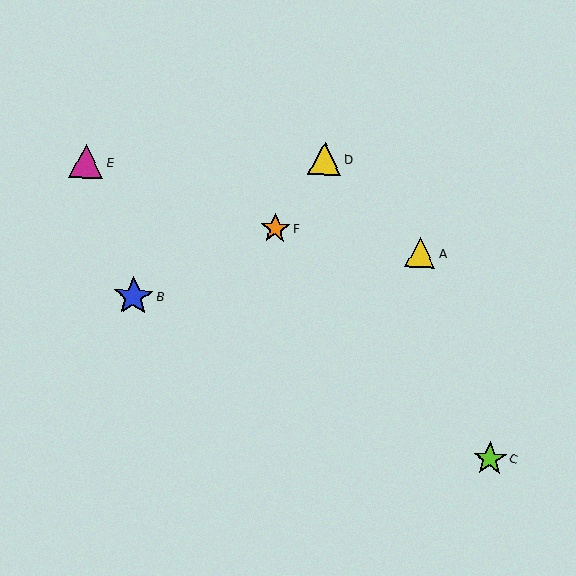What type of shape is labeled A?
Shape A is a yellow triangle.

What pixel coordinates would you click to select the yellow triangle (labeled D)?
Click at (324, 159) to select the yellow triangle D.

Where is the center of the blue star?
The center of the blue star is at (133, 296).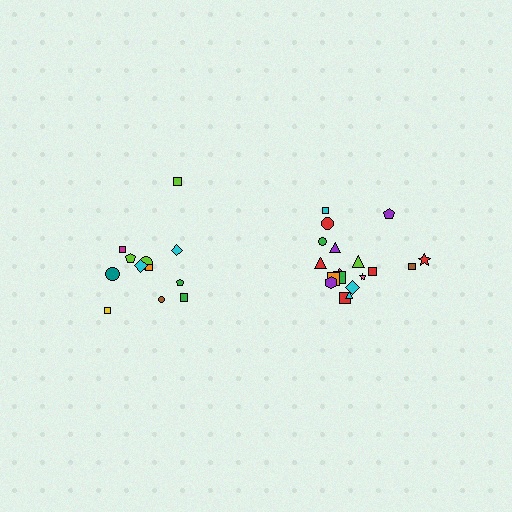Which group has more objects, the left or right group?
The right group.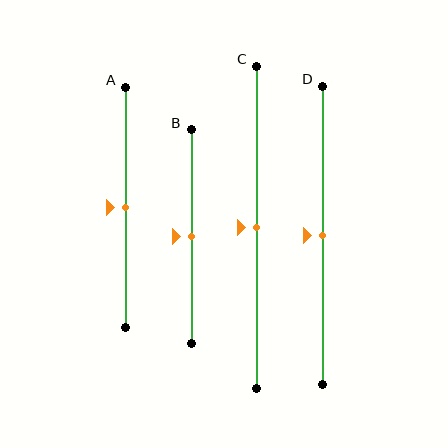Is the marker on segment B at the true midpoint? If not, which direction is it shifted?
Yes, the marker on segment B is at the true midpoint.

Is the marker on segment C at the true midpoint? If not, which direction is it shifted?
Yes, the marker on segment C is at the true midpoint.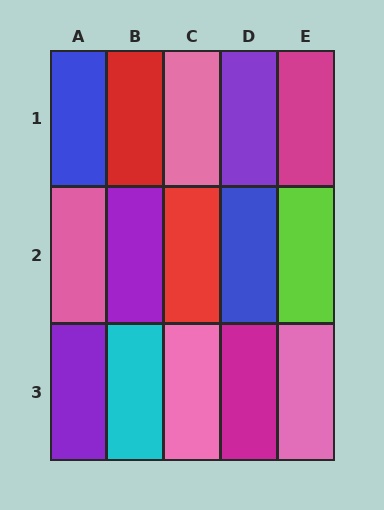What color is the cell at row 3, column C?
Pink.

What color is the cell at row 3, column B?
Cyan.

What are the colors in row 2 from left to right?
Pink, purple, red, blue, lime.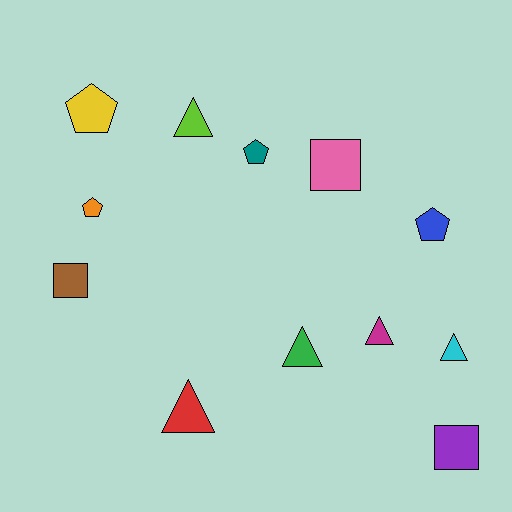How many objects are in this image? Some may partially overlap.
There are 12 objects.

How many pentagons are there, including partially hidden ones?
There are 4 pentagons.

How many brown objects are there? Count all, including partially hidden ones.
There is 1 brown object.